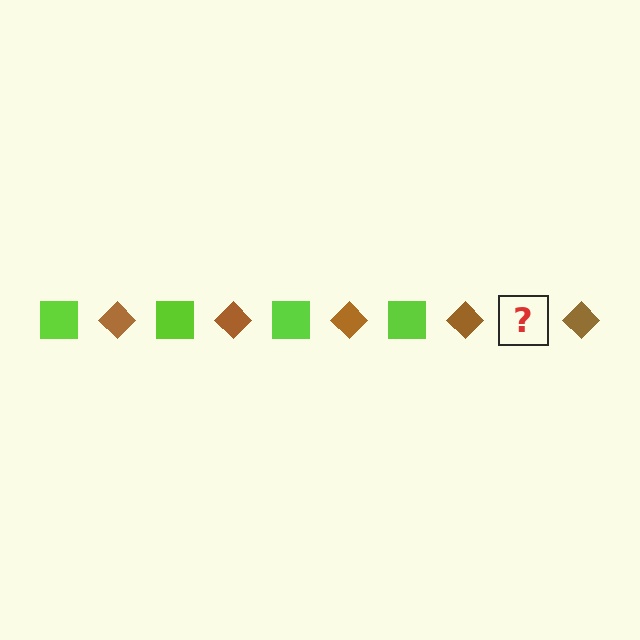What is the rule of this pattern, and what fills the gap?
The rule is that the pattern alternates between lime square and brown diamond. The gap should be filled with a lime square.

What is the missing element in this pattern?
The missing element is a lime square.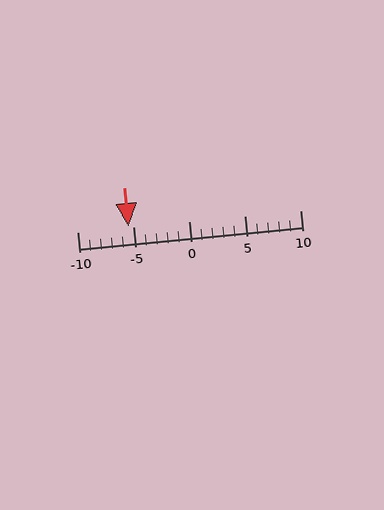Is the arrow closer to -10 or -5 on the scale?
The arrow is closer to -5.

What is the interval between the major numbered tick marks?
The major tick marks are spaced 5 units apart.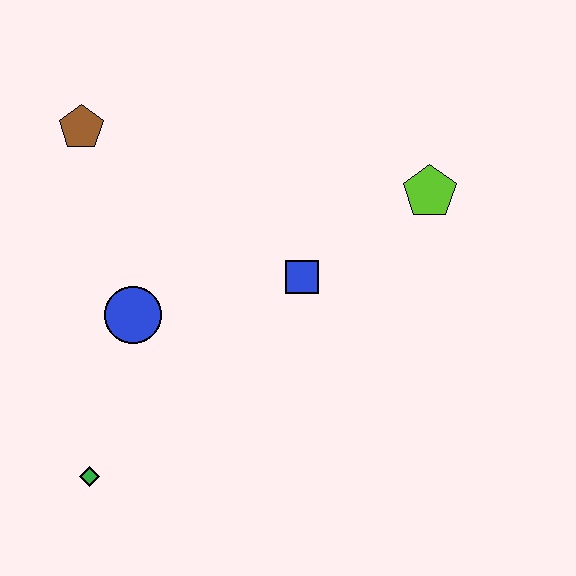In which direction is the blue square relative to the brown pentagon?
The blue square is to the right of the brown pentagon.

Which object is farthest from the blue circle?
The lime pentagon is farthest from the blue circle.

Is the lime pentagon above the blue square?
Yes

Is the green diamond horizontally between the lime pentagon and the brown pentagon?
Yes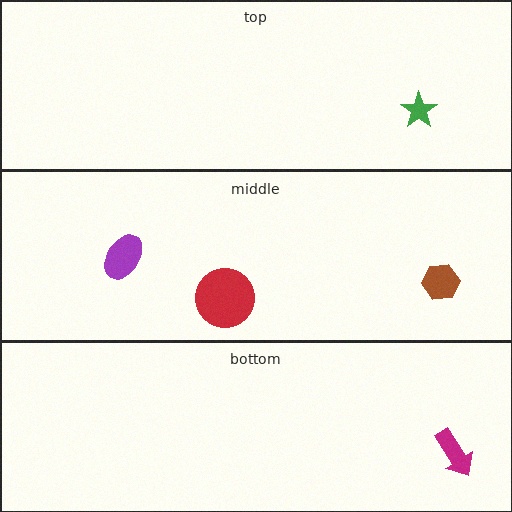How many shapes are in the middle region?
3.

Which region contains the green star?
The top region.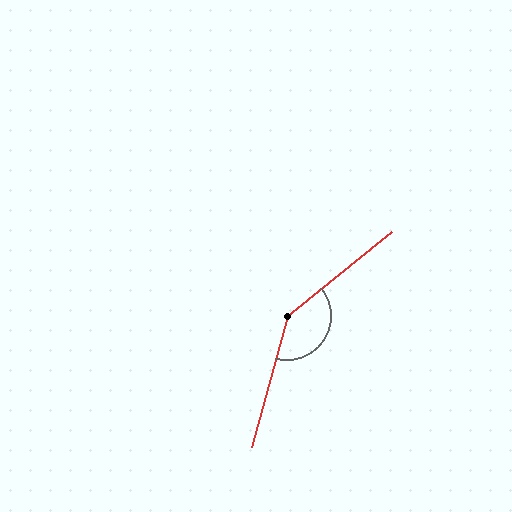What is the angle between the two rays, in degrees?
Approximately 144 degrees.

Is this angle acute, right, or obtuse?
It is obtuse.